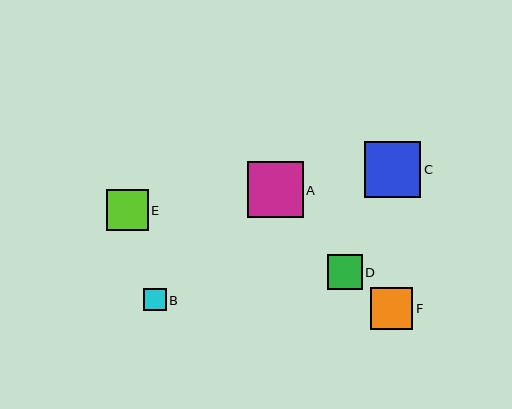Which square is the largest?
Square C is the largest with a size of approximately 56 pixels.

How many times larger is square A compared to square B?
Square A is approximately 2.5 times the size of square B.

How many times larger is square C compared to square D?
Square C is approximately 1.6 times the size of square D.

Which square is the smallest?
Square B is the smallest with a size of approximately 23 pixels.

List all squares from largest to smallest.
From largest to smallest: C, A, E, F, D, B.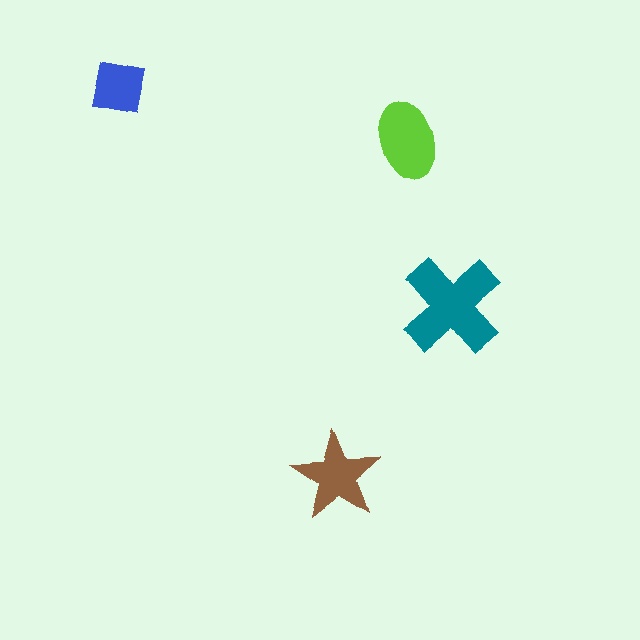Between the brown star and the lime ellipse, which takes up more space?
The lime ellipse.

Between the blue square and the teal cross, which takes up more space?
The teal cross.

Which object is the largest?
The teal cross.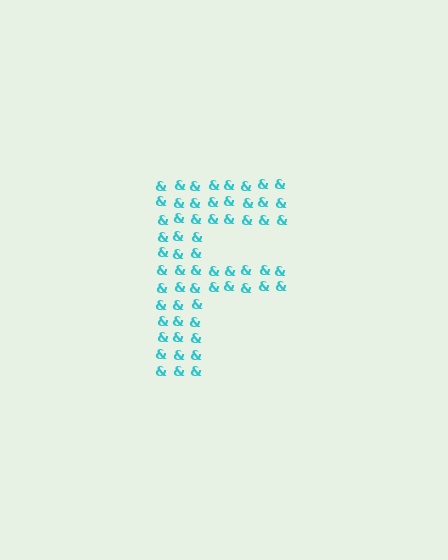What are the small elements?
The small elements are ampersands.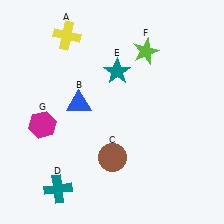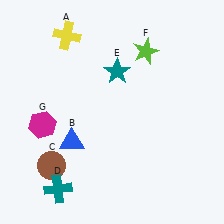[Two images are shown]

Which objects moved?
The objects that moved are: the blue triangle (B), the brown circle (C).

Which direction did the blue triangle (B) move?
The blue triangle (B) moved down.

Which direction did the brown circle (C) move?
The brown circle (C) moved left.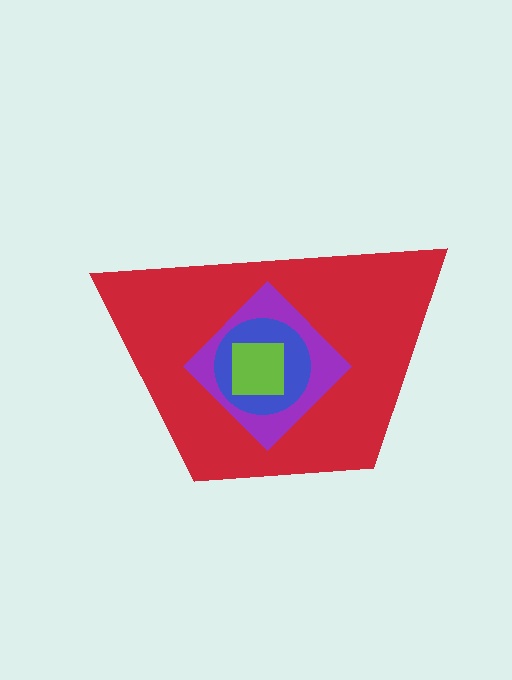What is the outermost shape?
The red trapezoid.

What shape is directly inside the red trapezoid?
The purple diamond.